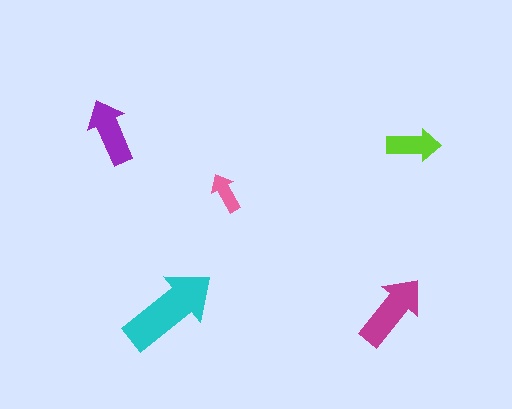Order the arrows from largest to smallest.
the cyan one, the magenta one, the purple one, the lime one, the pink one.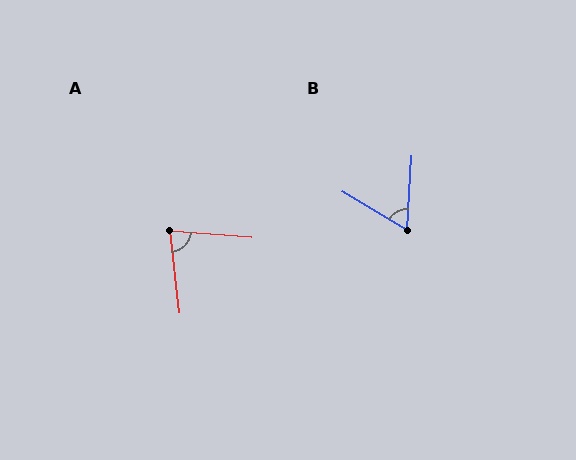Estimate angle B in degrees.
Approximately 63 degrees.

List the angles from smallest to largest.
B (63°), A (79°).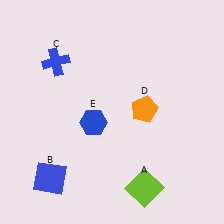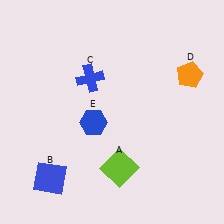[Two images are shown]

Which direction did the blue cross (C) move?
The blue cross (C) moved right.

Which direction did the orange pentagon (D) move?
The orange pentagon (D) moved right.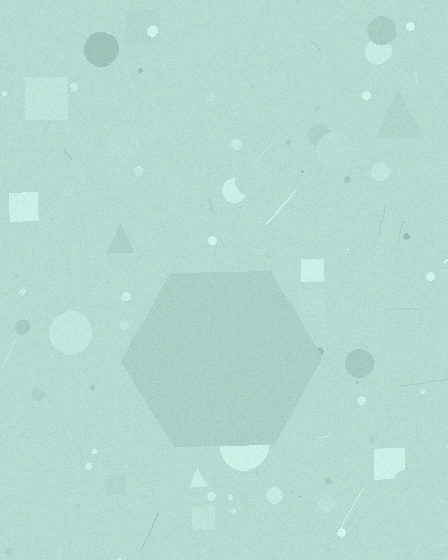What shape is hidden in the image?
A hexagon is hidden in the image.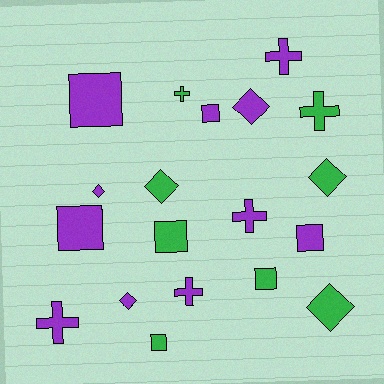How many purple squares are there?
There are 4 purple squares.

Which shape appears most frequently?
Square, with 7 objects.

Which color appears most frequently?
Purple, with 11 objects.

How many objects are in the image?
There are 19 objects.